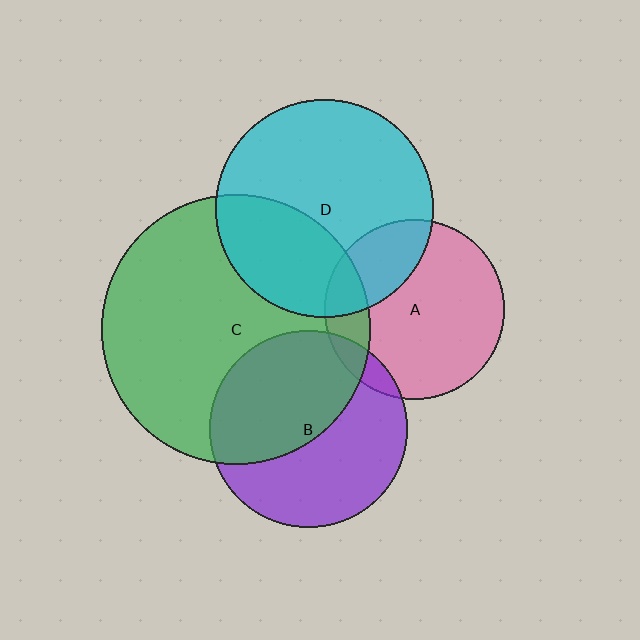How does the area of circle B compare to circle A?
Approximately 1.2 times.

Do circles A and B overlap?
Yes.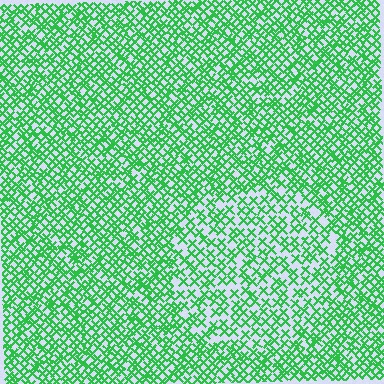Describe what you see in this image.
The image contains small green elements arranged at two different densities. A circle-shaped region is visible where the elements are less densely packed than the surrounding area.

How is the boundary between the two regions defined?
The boundary is defined by a change in element density (approximately 1.6x ratio). All elements are the same color, size, and shape.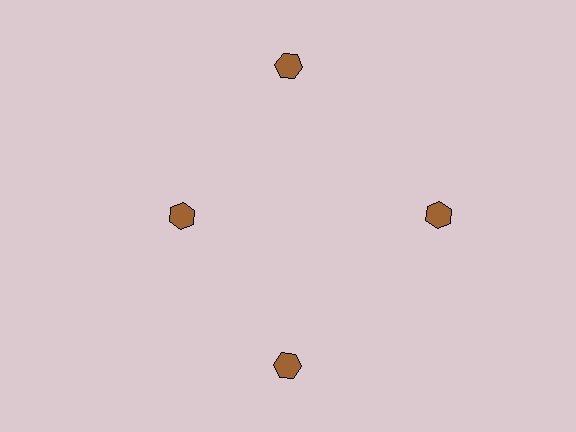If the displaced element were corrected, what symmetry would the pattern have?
It would have 4-fold rotational symmetry — the pattern would map onto itself every 90 degrees.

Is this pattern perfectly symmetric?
No. The 4 brown hexagons are arranged in a ring, but one element near the 9 o'clock position is pulled inward toward the center, breaking the 4-fold rotational symmetry.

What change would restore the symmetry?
The symmetry would be restored by moving it outward, back onto the ring so that all 4 hexagons sit at equal angles and equal distance from the center.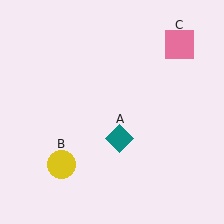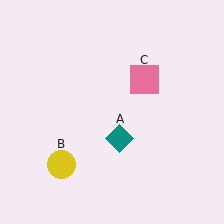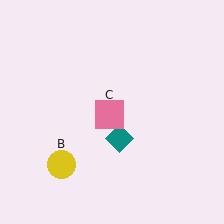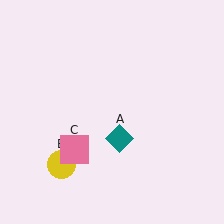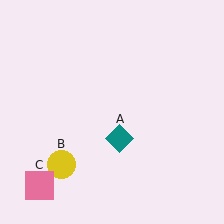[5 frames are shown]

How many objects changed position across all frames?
1 object changed position: pink square (object C).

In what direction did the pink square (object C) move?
The pink square (object C) moved down and to the left.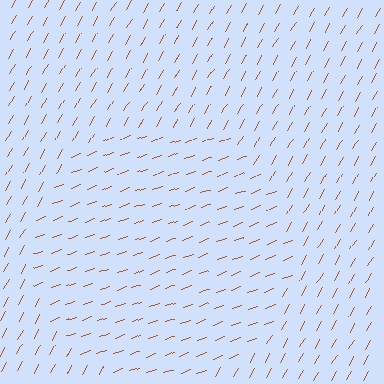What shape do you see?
I see a circle.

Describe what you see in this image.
The image is filled with small brown line segments. A circle region in the image has lines oriented differently from the surrounding lines, creating a visible texture boundary.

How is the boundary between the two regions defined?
The boundary is defined purely by a change in line orientation (approximately 40 degrees difference). All lines are the same color and thickness.